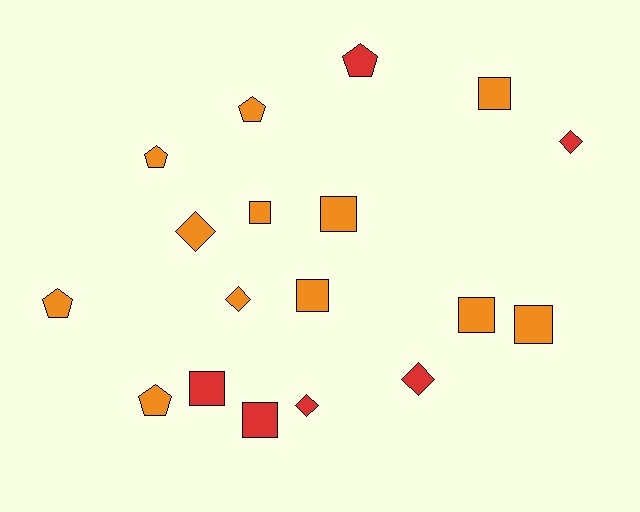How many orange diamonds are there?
There are 2 orange diamonds.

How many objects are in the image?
There are 18 objects.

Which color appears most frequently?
Orange, with 12 objects.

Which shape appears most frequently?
Square, with 8 objects.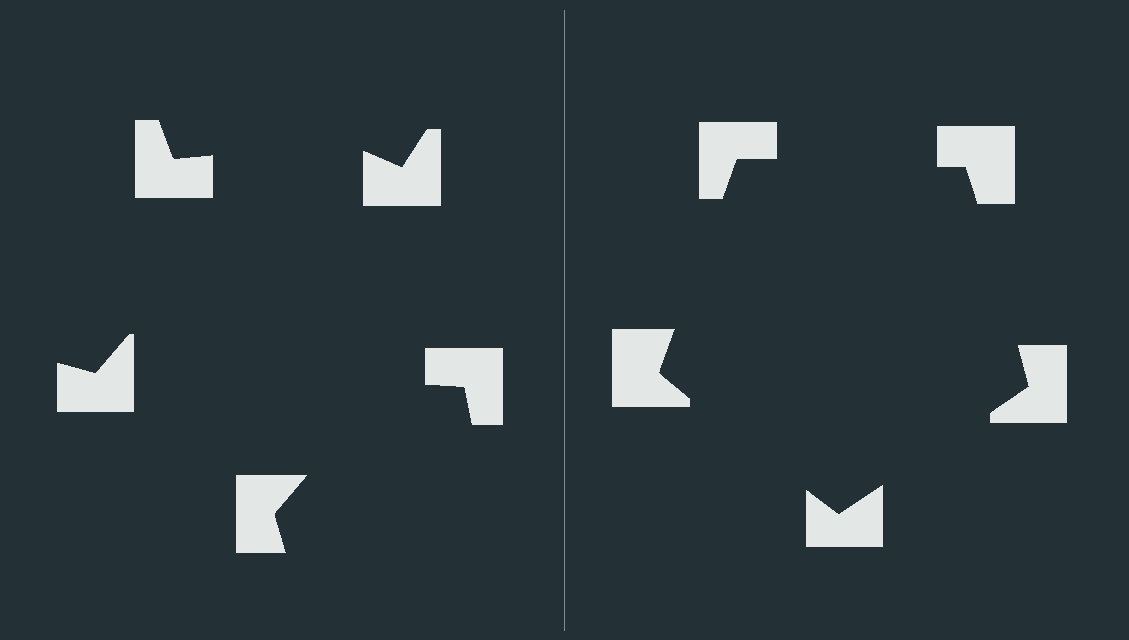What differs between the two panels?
The notched squares are positioned identically on both sides; only the wedge orientations differ. On the right they align to a pentagon; on the left they are misaligned.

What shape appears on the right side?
An illusory pentagon.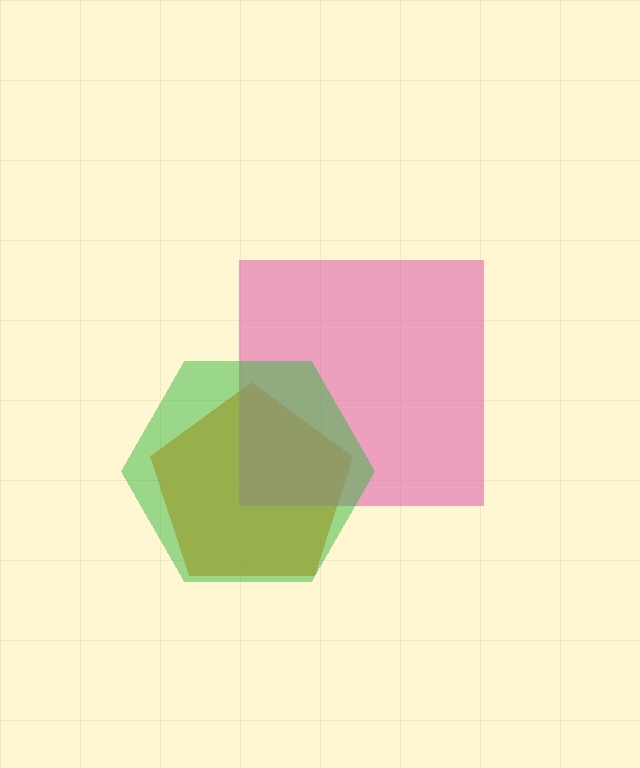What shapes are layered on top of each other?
The layered shapes are: an orange pentagon, a pink square, a green hexagon.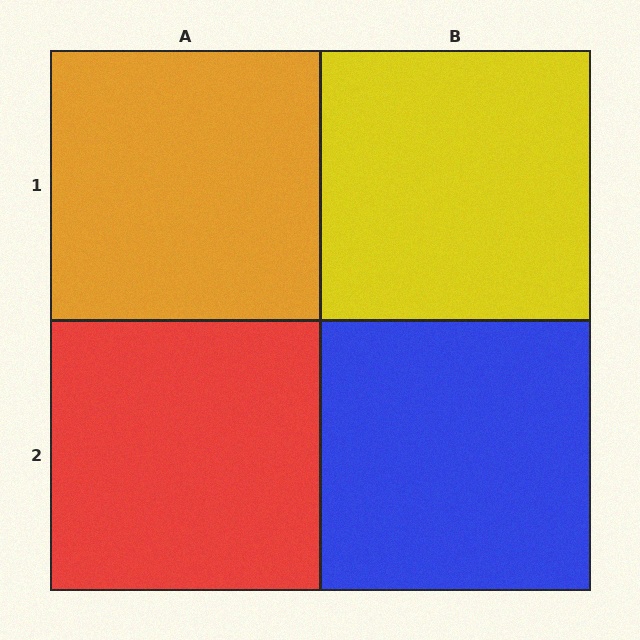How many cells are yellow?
1 cell is yellow.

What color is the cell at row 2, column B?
Blue.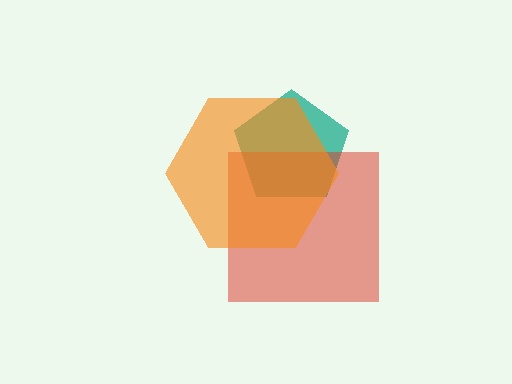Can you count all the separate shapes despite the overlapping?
Yes, there are 3 separate shapes.